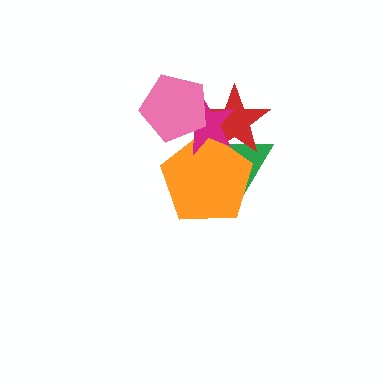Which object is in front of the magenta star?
The pink pentagon is in front of the magenta star.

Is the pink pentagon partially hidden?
No, no other shape covers it.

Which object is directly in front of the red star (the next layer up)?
The orange pentagon is directly in front of the red star.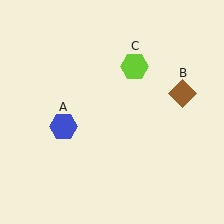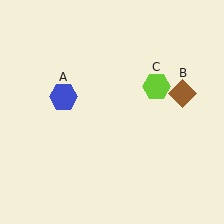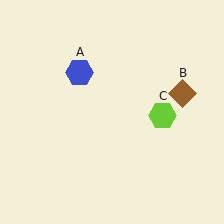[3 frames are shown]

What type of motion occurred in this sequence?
The blue hexagon (object A), lime hexagon (object C) rotated clockwise around the center of the scene.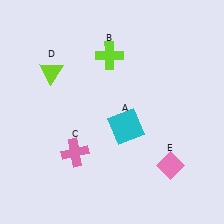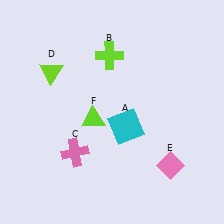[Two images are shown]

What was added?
A lime triangle (F) was added in Image 2.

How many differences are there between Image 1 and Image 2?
There is 1 difference between the two images.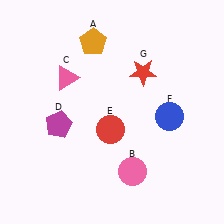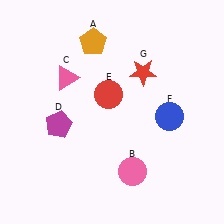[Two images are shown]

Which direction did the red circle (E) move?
The red circle (E) moved up.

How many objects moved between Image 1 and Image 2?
1 object moved between the two images.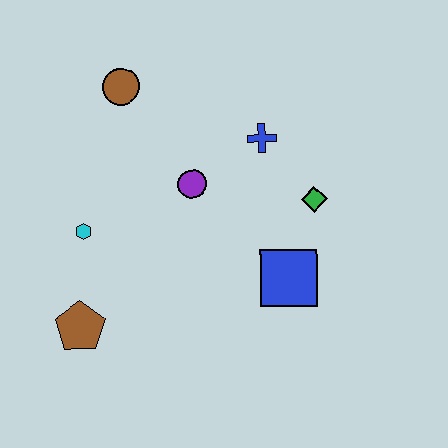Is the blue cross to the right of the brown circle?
Yes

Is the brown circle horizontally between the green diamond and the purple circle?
No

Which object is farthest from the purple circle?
The brown pentagon is farthest from the purple circle.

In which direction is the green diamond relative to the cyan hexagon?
The green diamond is to the right of the cyan hexagon.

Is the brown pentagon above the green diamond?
No